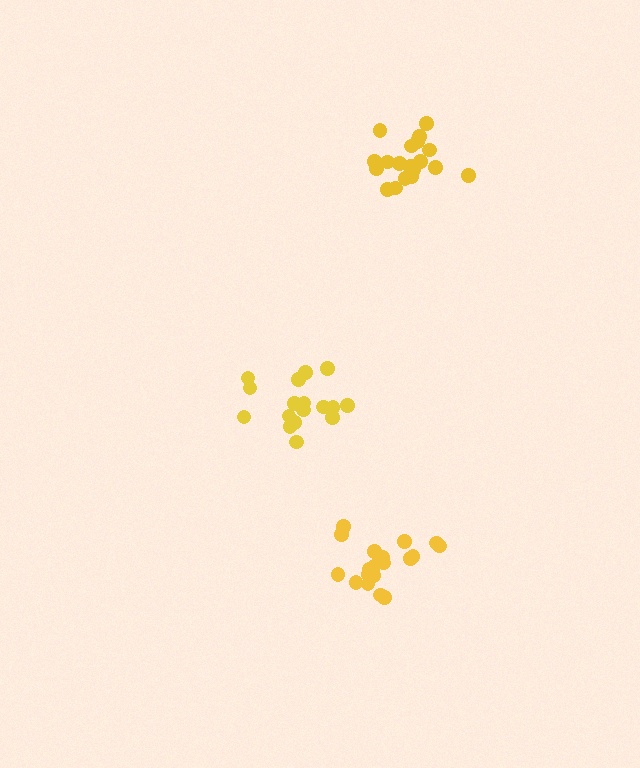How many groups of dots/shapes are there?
There are 3 groups.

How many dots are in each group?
Group 1: 20 dots, Group 2: 19 dots, Group 3: 17 dots (56 total).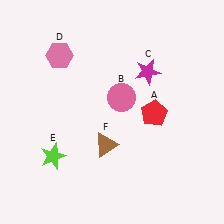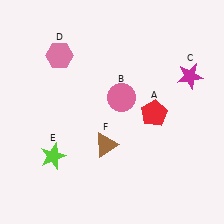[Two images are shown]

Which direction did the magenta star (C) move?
The magenta star (C) moved right.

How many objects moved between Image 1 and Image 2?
1 object moved between the two images.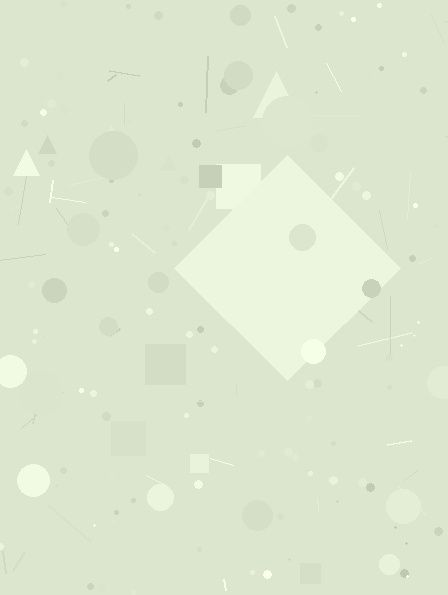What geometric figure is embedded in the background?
A diamond is embedded in the background.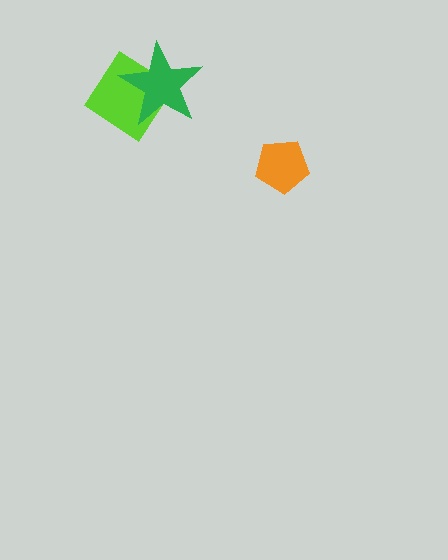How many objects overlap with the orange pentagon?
0 objects overlap with the orange pentagon.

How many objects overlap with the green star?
1 object overlaps with the green star.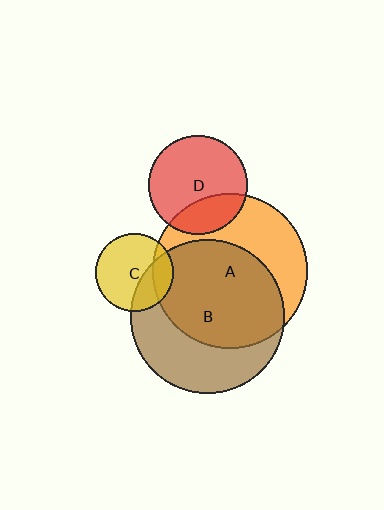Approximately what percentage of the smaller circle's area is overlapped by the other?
Approximately 20%.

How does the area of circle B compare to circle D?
Approximately 2.4 times.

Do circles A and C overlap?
Yes.